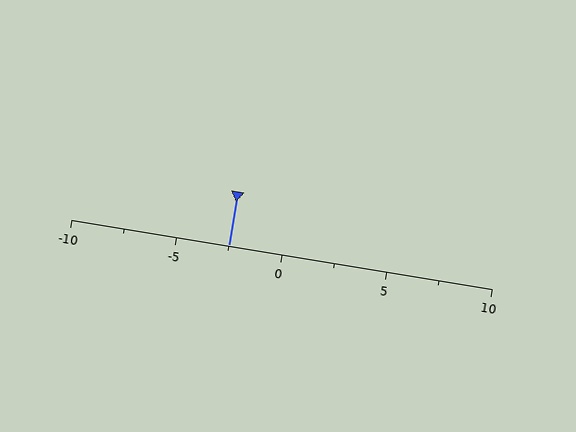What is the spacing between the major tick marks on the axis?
The major ticks are spaced 5 apart.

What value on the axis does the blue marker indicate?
The marker indicates approximately -2.5.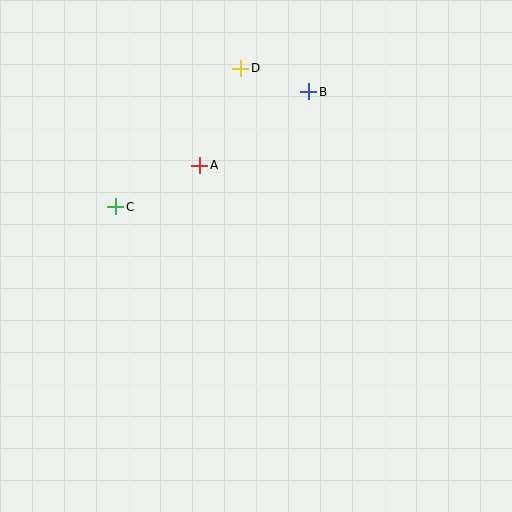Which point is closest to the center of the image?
Point A at (200, 165) is closest to the center.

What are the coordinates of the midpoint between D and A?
The midpoint between D and A is at (220, 117).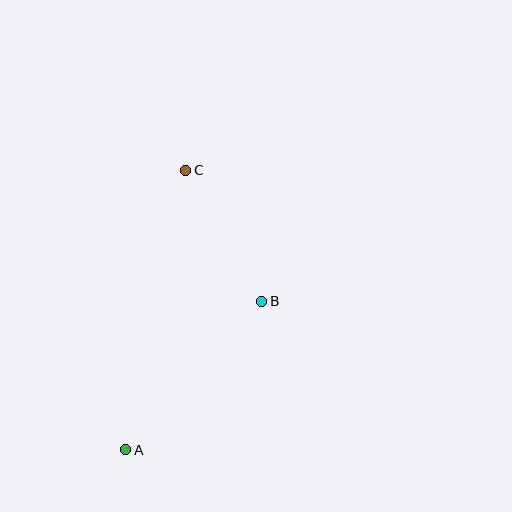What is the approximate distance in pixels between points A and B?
The distance between A and B is approximately 202 pixels.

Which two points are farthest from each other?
Points A and C are farthest from each other.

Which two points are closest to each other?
Points B and C are closest to each other.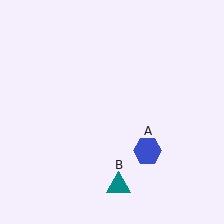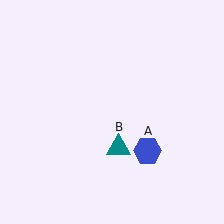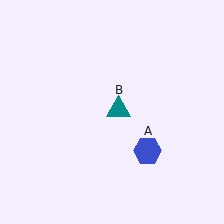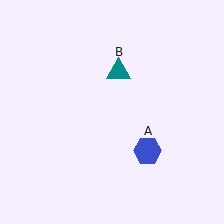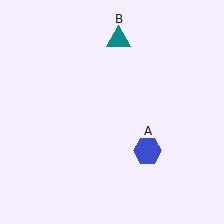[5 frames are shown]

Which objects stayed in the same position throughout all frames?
Blue hexagon (object A) remained stationary.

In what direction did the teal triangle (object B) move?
The teal triangle (object B) moved up.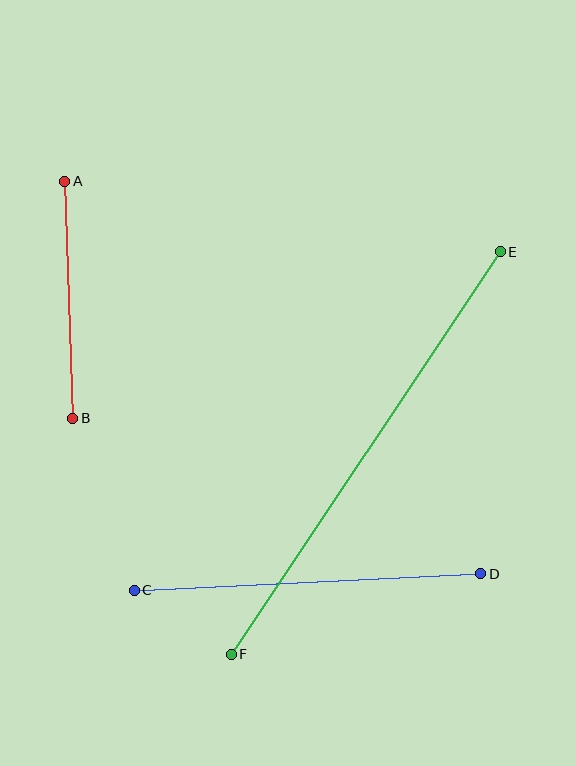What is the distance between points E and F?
The distance is approximately 484 pixels.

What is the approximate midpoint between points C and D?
The midpoint is at approximately (307, 582) pixels.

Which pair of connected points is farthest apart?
Points E and F are farthest apart.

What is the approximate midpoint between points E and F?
The midpoint is at approximately (366, 453) pixels.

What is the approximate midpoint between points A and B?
The midpoint is at approximately (69, 300) pixels.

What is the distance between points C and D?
The distance is approximately 347 pixels.